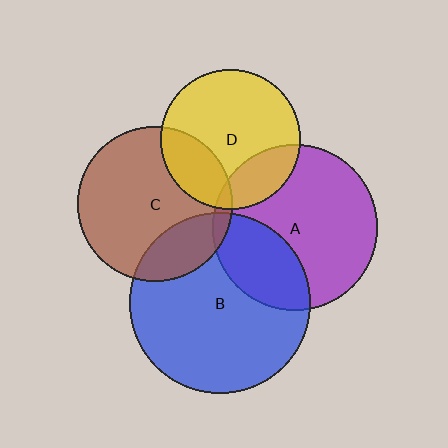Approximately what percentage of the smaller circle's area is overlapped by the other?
Approximately 25%.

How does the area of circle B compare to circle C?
Approximately 1.4 times.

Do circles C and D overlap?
Yes.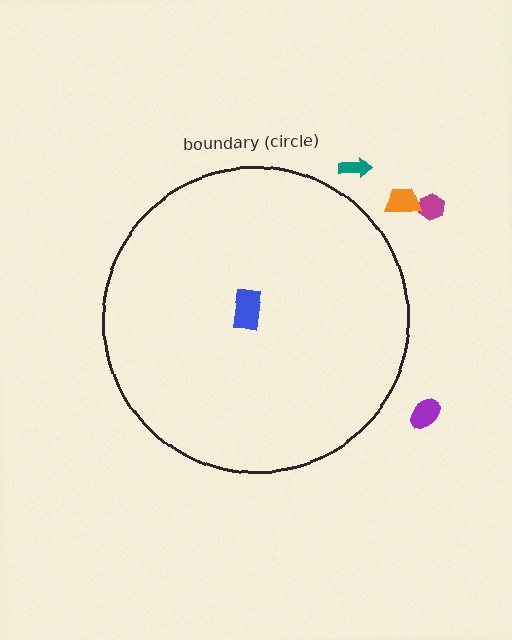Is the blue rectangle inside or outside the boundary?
Inside.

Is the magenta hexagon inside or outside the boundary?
Outside.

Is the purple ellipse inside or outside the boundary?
Outside.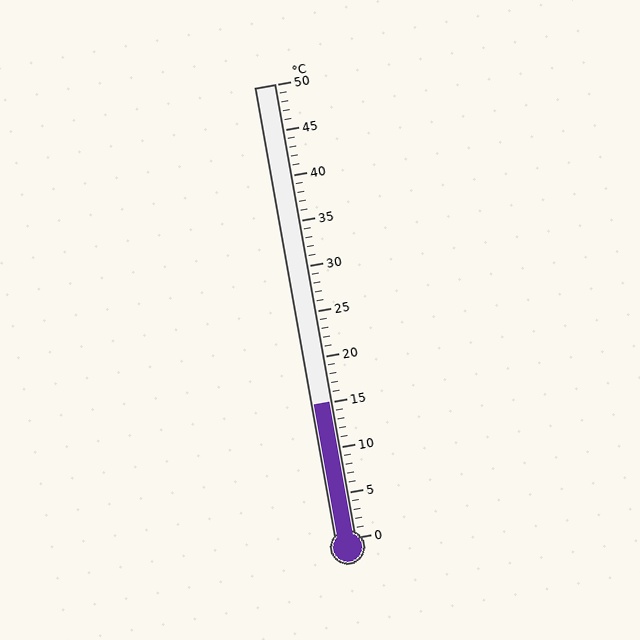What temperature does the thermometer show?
The thermometer shows approximately 15°C.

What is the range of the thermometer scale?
The thermometer scale ranges from 0°C to 50°C.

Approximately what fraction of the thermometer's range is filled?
The thermometer is filled to approximately 30% of its range.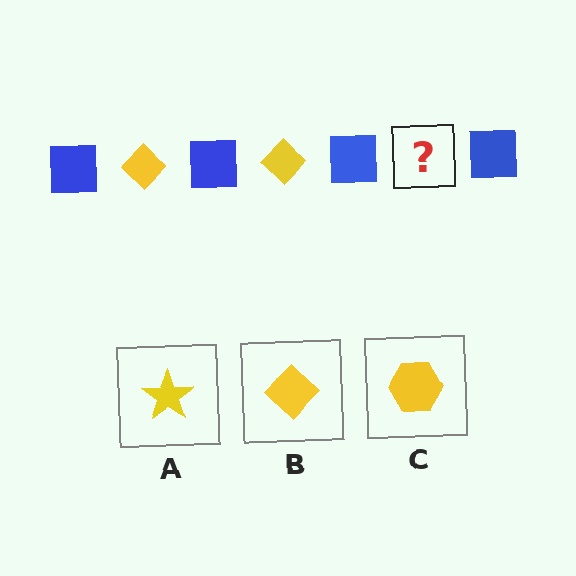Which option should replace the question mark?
Option B.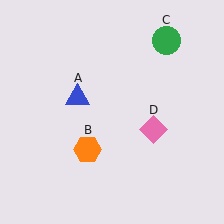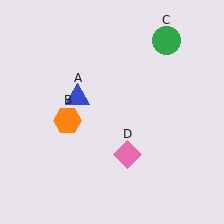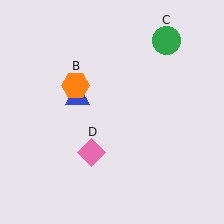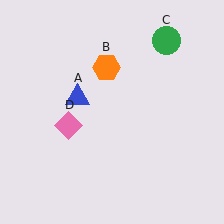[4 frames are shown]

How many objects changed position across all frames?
2 objects changed position: orange hexagon (object B), pink diamond (object D).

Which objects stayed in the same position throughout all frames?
Blue triangle (object A) and green circle (object C) remained stationary.